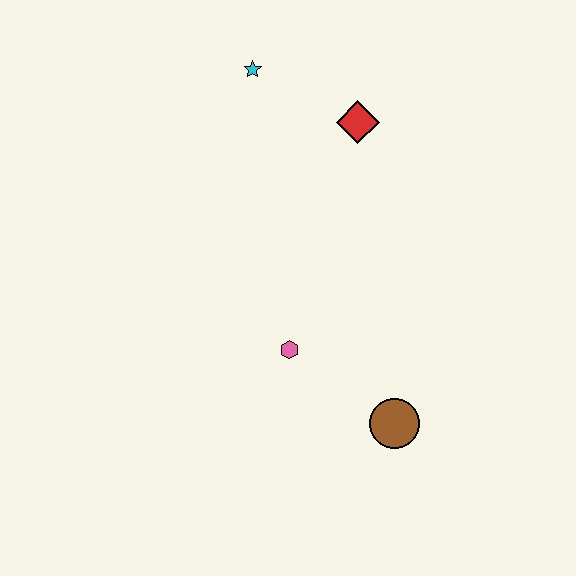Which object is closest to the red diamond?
The cyan star is closest to the red diamond.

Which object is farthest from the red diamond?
The brown circle is farthest from the red diamond.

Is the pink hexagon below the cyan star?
Yes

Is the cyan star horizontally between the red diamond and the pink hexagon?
No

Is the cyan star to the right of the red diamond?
No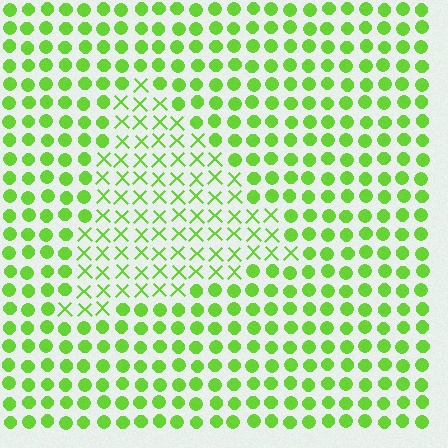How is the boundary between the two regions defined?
The boundary is defined by a change in element shape: X marks inside vs. circles outside. All elements share the same color and spacing.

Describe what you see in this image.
The image is filled with small lime elements arranged in a uniform grid. A triangle-shaped region contains X marks, while the surrounding area contains circles. The boundary is defined purely by the change in element shape.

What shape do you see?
I see a triangle.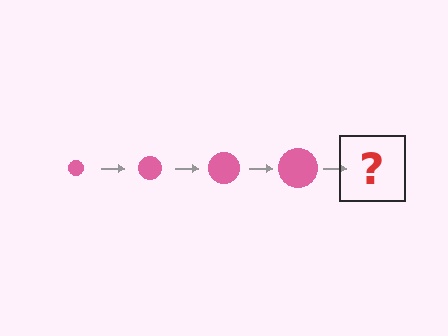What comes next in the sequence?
The next element should be a pink circle, larger than the previous one.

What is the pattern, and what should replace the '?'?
The pattern is that the circle gets progressively larger each step. The '?' should be a pink circle, larger than the previous one.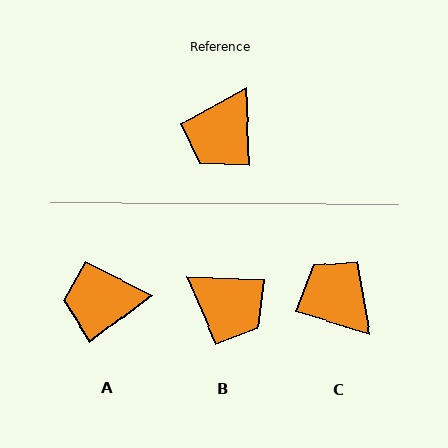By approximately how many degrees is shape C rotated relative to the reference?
Approximately 110 degrees clockwise.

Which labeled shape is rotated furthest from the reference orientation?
C, about 110 degrees away.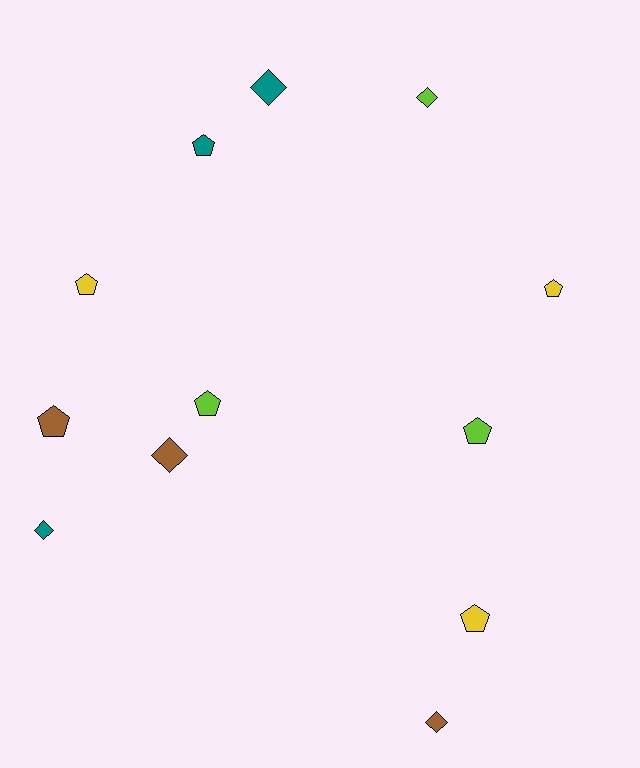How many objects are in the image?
There are 12 objects.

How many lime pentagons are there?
There are 2 lime pentagons.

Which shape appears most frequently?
Pentagon, with 7 objects.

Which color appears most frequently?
Teal, with 3 objects.